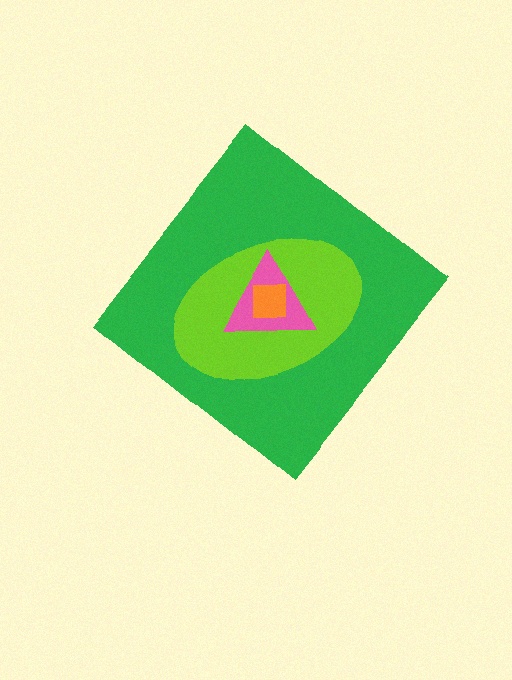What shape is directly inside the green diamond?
The lime ellipse.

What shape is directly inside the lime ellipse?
The pink triangle.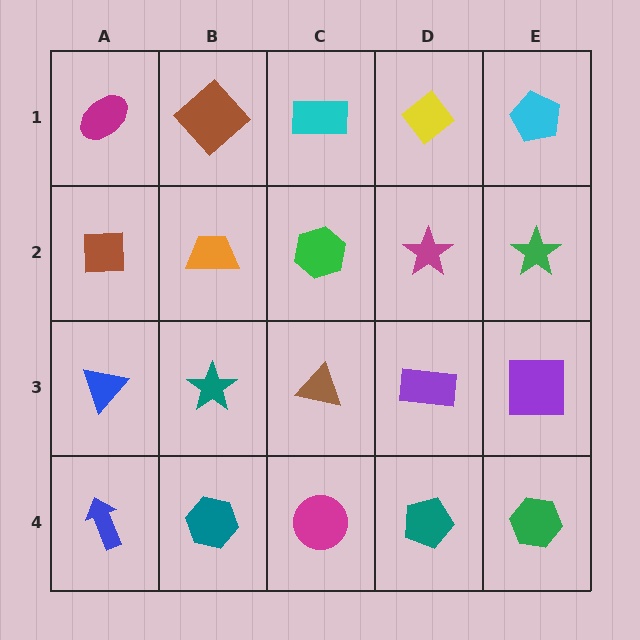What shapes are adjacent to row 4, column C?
A brown triangle (row 3, column C), a teal hexagon (row 4, column B), a teal pentagon (row 4, column D).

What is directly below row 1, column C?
A green hexagon.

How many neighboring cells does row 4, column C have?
3.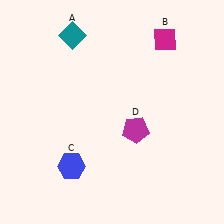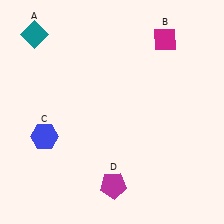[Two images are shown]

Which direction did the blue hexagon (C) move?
The blue hexagon (C) moved up.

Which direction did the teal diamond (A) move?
The teal diamond (A) moved left.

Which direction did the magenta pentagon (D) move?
The magenta pentagon (D) moved down.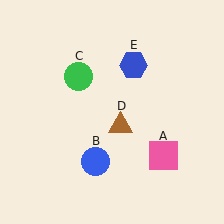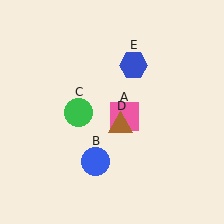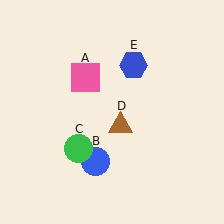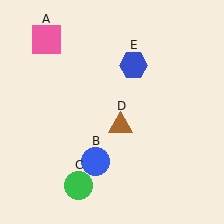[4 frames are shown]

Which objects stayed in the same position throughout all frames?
Blue circle (object B) and brown triangle (object D) and blue hexagon (object E) remained stationary.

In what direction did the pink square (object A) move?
The pink square (object A) moved up and to the left.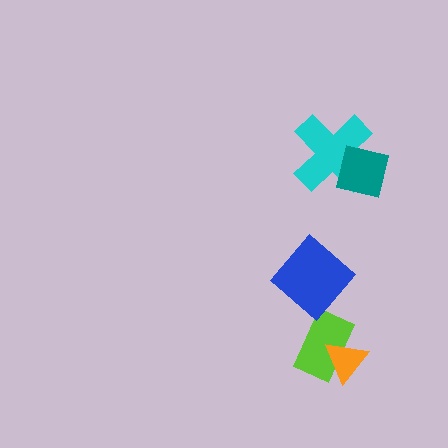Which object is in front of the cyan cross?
The teal square is in front of the cyan cross.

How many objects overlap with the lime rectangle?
1 object overlaps with the lime rectangle.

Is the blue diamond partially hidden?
No, no other shape covers it.